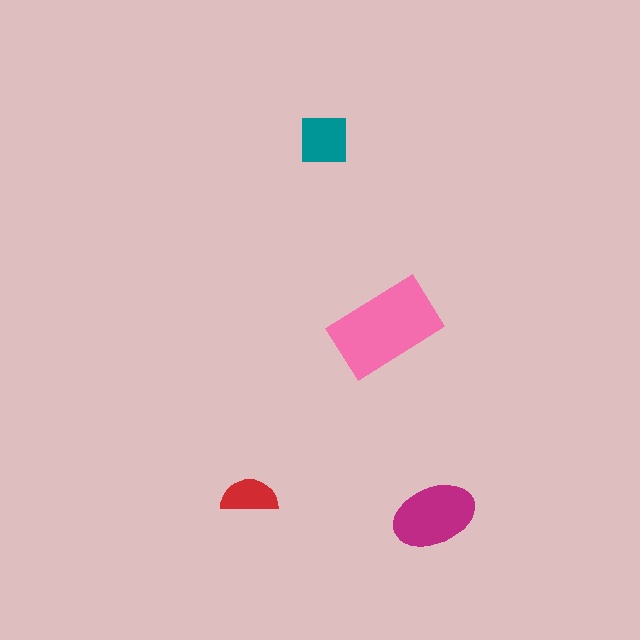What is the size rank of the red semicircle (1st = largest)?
4th.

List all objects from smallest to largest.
The red semicircle, the teal square, the magenta ellipse, the pink rectangle.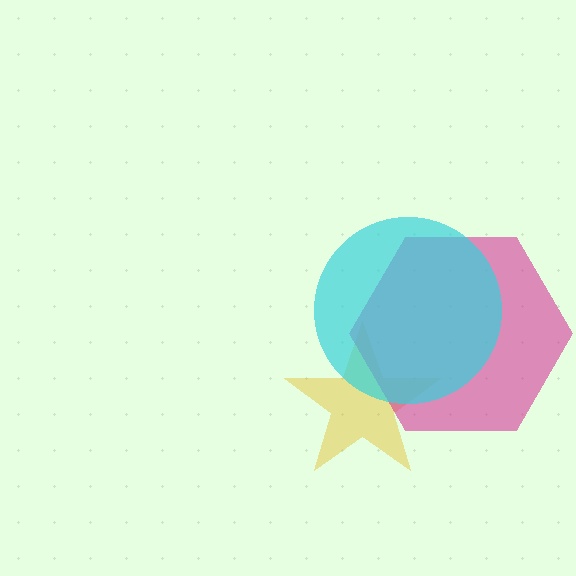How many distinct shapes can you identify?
There are 3 distinct shapes: a yellow star, a magenta hexagon, a cyan circle.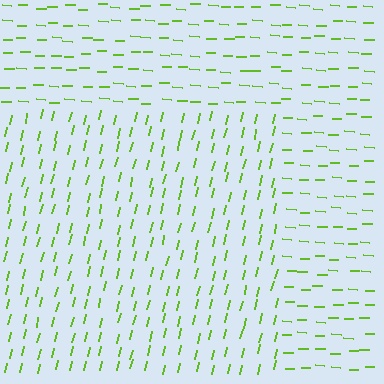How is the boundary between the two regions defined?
The boundary is defined purely by a change in line orientation (approximately 80 degrees difference). All lines are the same color and thickness.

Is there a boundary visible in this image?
Yes, there is a texture boundary formed by a change in line orientation.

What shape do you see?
I see a rectangle.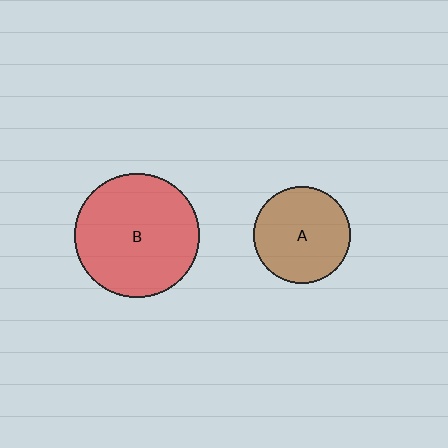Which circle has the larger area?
Circle B (red).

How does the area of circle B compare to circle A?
Approximately 1.6 times.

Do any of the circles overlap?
No, none of the circles overlap.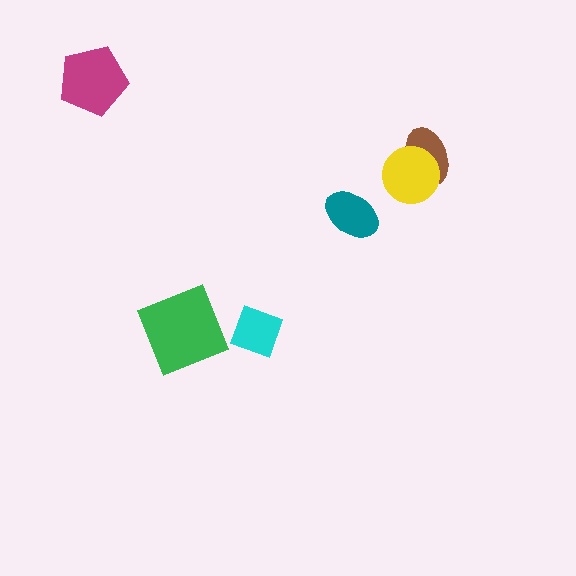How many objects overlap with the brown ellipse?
1 object overlaps with the brown ellipse.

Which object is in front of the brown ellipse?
The yellow circle is in front of the brown ellipse.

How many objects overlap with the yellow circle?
1 object overlaps with the yellow circle.